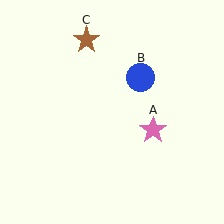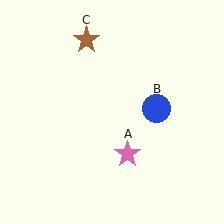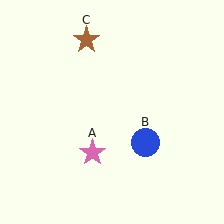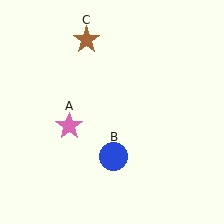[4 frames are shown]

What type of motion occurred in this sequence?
The pink star (object A), blue circle (object B) rotated clockwise around the center of the scene.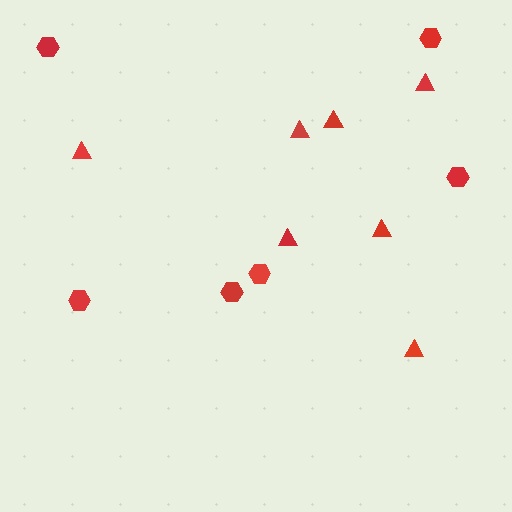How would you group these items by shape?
There are 2 groups: one group of hexagons (6) and one group of triangles (7).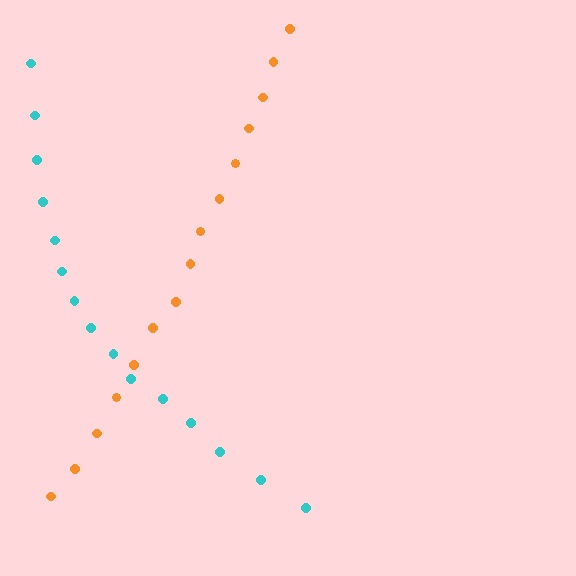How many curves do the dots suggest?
There are 2 distinct paths.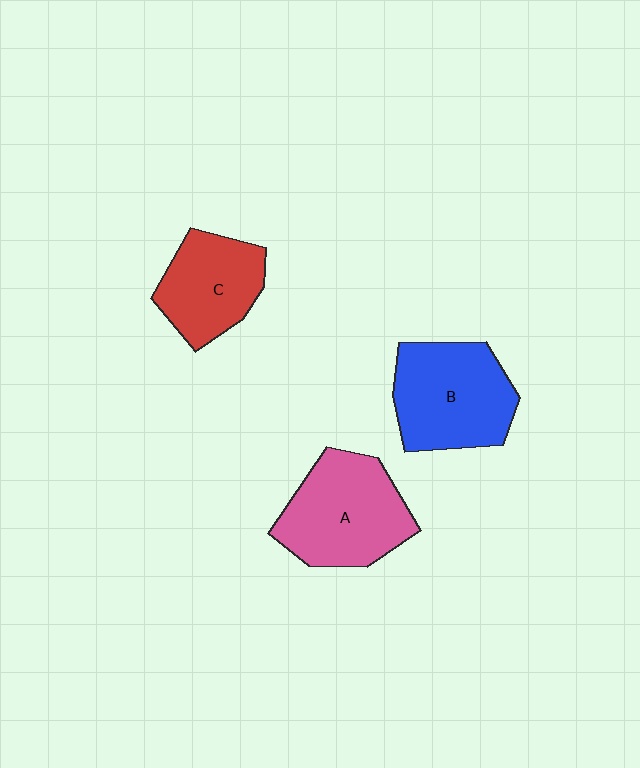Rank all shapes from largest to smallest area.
From largest to smallest: A (pink), B (blue), C (red).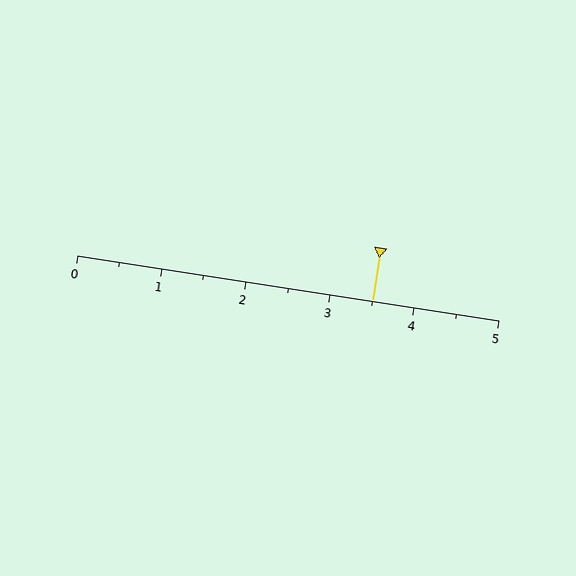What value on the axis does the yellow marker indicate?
The marker indicates approximately 3.5.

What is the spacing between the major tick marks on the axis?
The major ticks are spaced 1 apart.